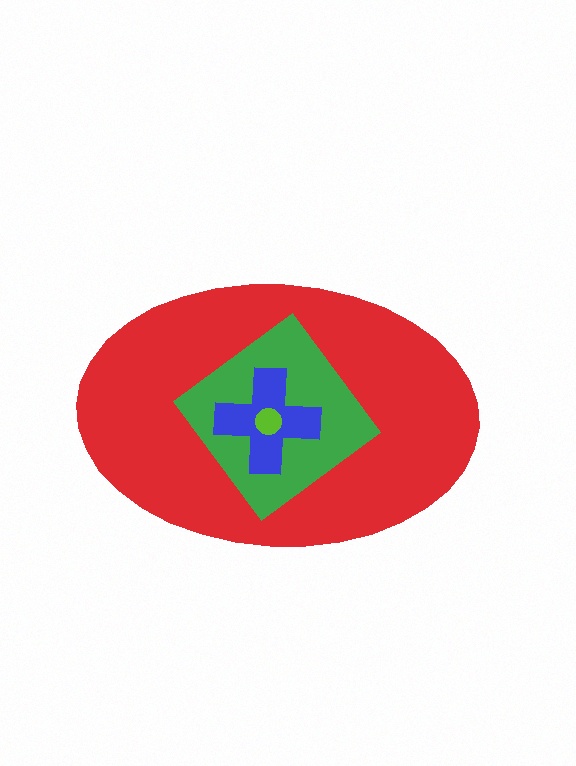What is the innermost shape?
The lime circle.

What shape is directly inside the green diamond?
The blue cross.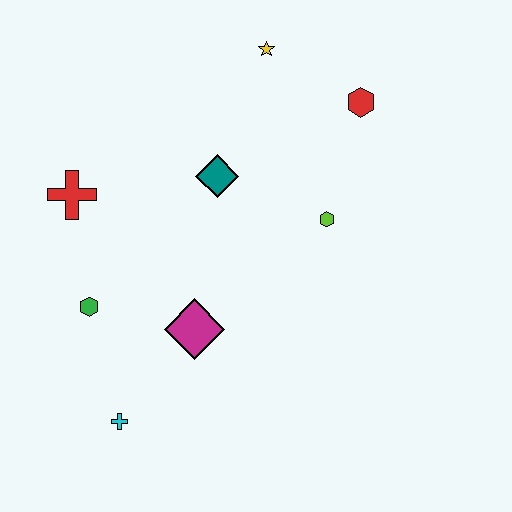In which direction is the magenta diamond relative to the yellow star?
The magenta diamond is below the yellow star.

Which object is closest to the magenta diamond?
The green hexagon is closest to the magenta diamond.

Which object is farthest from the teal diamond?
The cyan cross is farthest from the teal diamond.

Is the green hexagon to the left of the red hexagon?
Yes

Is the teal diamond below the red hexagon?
Yes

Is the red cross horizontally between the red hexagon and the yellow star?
No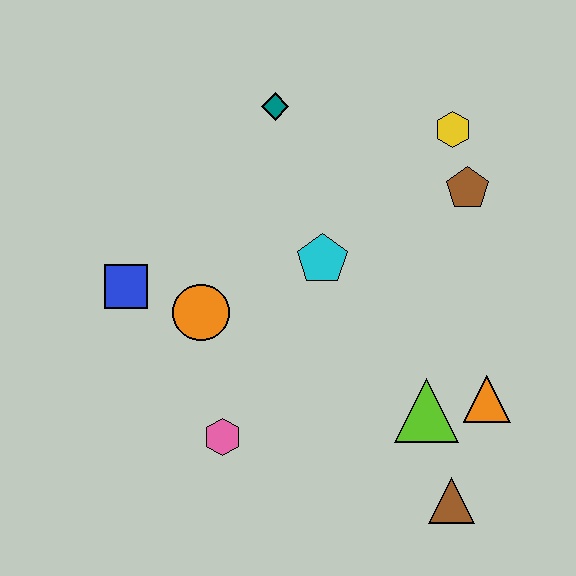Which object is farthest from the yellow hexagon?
The pink hexagon is farthest from the yellow hexagon.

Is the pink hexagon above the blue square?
No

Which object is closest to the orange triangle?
The lime triangle is closest to the orange triangle.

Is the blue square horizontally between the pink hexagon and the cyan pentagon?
No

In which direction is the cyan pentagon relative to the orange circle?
The cyan pentagon is to the right of the orange circle.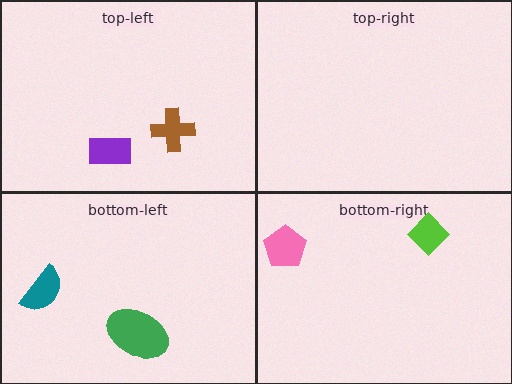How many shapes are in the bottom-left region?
2.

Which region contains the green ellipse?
The bottom-left region.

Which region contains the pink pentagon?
The bottom-right region.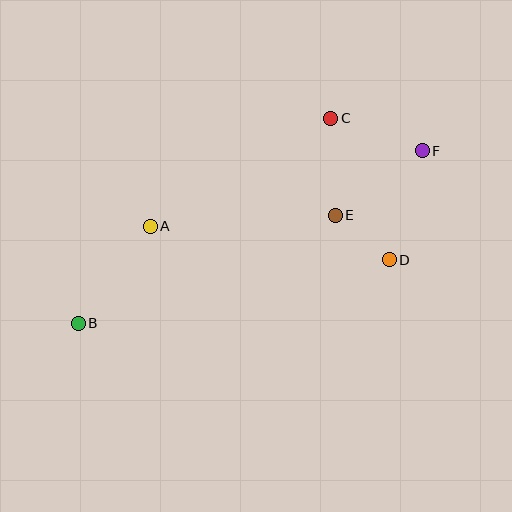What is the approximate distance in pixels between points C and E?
The distance between C and E is approximately 97 pixels.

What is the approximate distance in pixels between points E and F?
The distance between E and F is approximately 108 pixels.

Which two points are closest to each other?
Points D and E are closest to each other.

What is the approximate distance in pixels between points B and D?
The distance between B and D is approximately 317 pixels.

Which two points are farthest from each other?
Points B and F are farthest from each other.